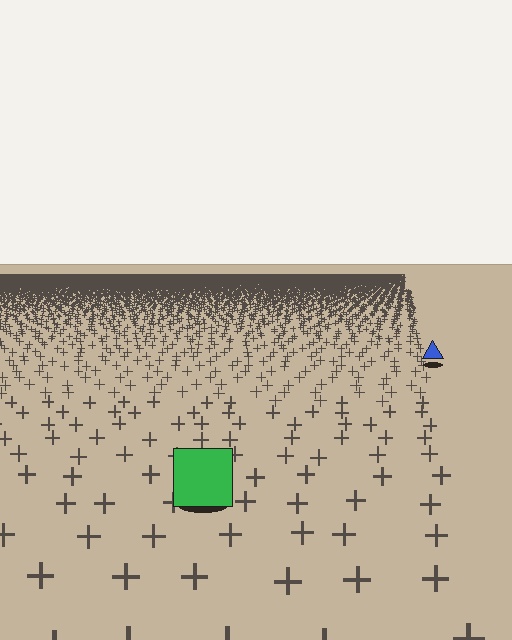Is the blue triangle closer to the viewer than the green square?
No. The green square is closer — you can tell from the texture gradient: the ground texture is coarser near it.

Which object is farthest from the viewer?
The blue triangle is farthest from the viewer. It appears smaller and the ground texture around it is denser.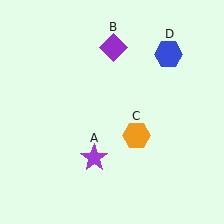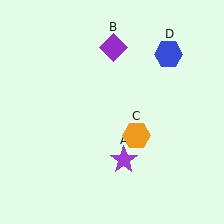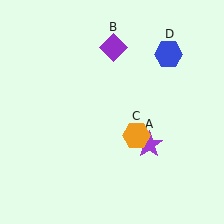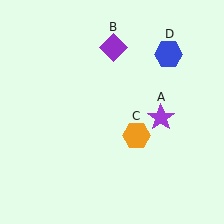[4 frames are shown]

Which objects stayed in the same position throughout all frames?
Purple diamond (object B) and orange hexagon (object C) and blue hexagon (object D) remained stationary.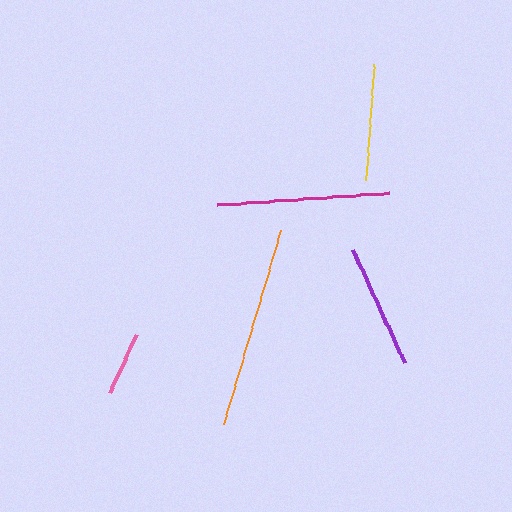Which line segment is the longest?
The orange line is the longest at approximately 202 pixels.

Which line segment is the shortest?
The pink line is the shortest at approximately 64 pixels.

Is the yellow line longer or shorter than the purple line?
The purple line is longer than the yellow line.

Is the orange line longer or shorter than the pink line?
The orange line is longer than the pink line.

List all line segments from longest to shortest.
From longest to shortest: orange, magenta, purple, yellow, pink.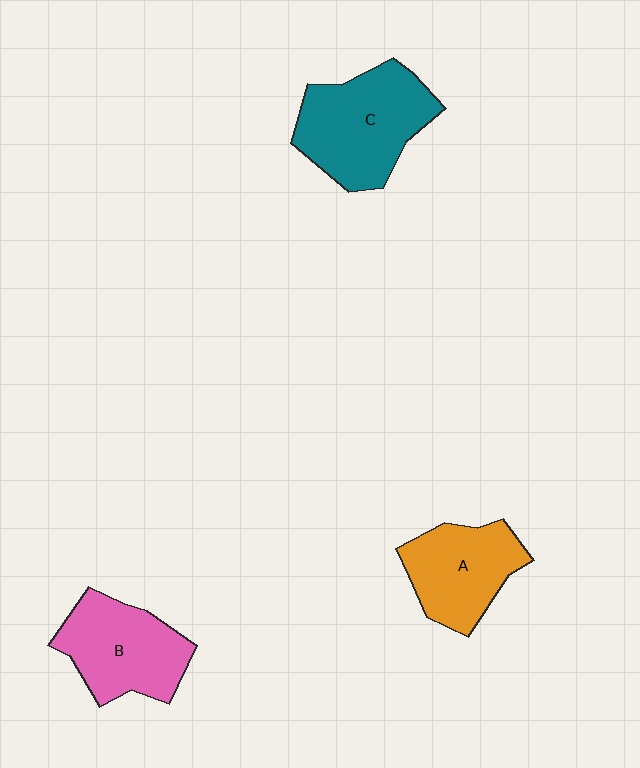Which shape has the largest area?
Shape C (teal).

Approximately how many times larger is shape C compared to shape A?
Approximately 1.3 times.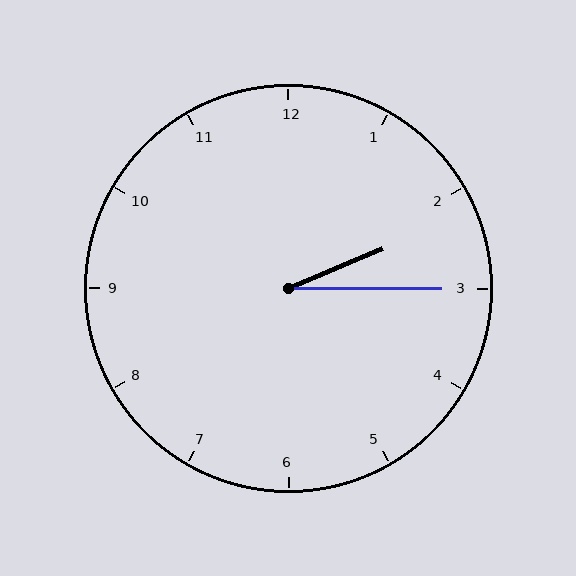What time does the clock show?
2:15.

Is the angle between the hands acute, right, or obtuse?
It is acute.